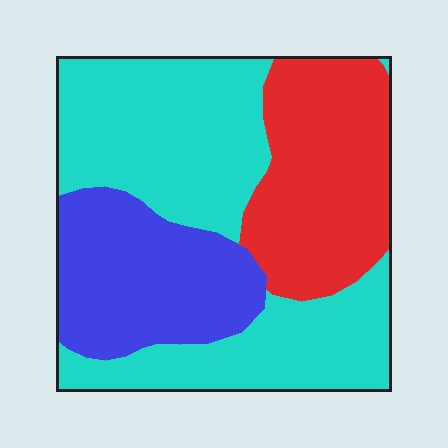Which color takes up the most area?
Cyan, at roughly 50%.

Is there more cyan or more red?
Cyan.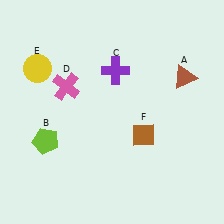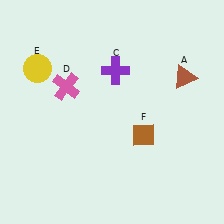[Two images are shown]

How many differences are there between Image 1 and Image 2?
There is 1 difference between the two images.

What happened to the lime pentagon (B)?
The lime pentagon (B) was removed in Image 2. It was in the bottom-left area of Image 1.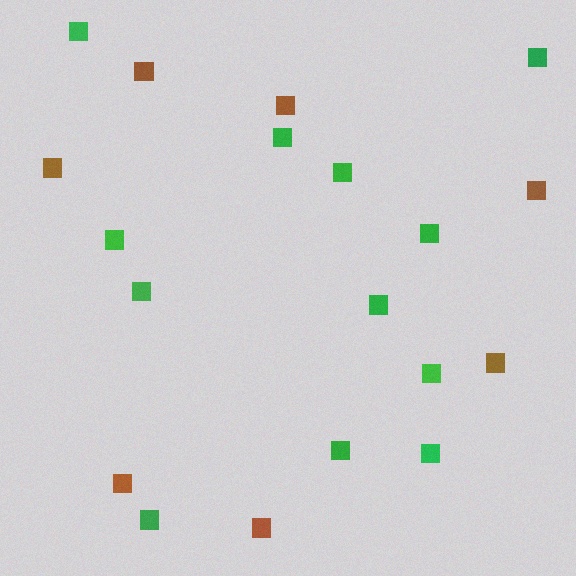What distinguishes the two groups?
There are 2 groups: one group of brown squares (7) and one group of green squares (12).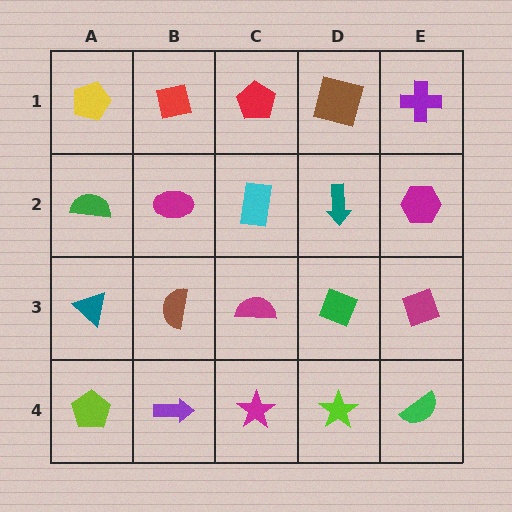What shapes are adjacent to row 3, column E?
A magenta hexagon (row 2, column E), a green semicircle (row 4, column E), a green diamond (row 3, column D).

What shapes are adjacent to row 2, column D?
A brown square (row 1, column D), a green diamond (row 3, column D), a cyan rectangle (row 2, column C), a magenta hexagon (row 2, column E).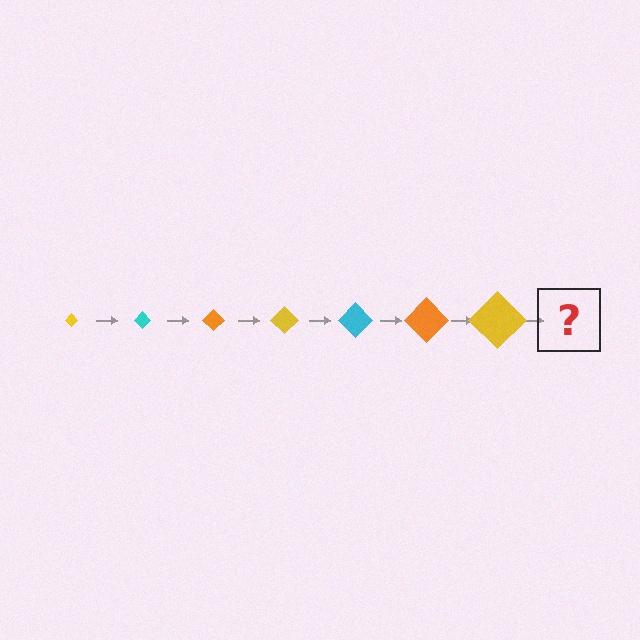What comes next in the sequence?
The next element should be a cyan diamond, larger than the previous one.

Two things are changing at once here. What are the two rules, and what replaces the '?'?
The two rules are that the diamond grows larger each step and the color cycles through yellow, cyan, and orange. The '?' should be a cyan diamond, larger than the previous one.